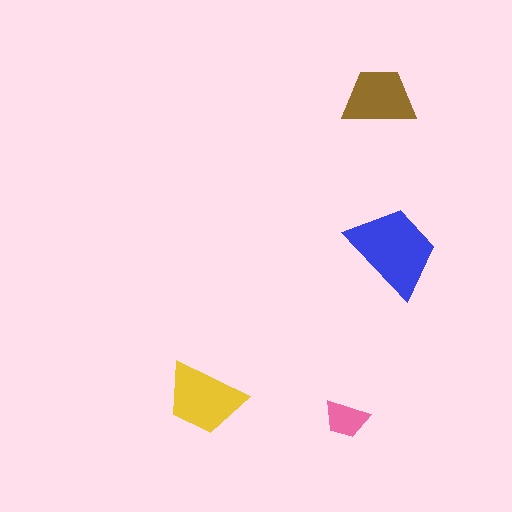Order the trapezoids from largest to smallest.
the blue one, the yellow one, the brown one, the pink one.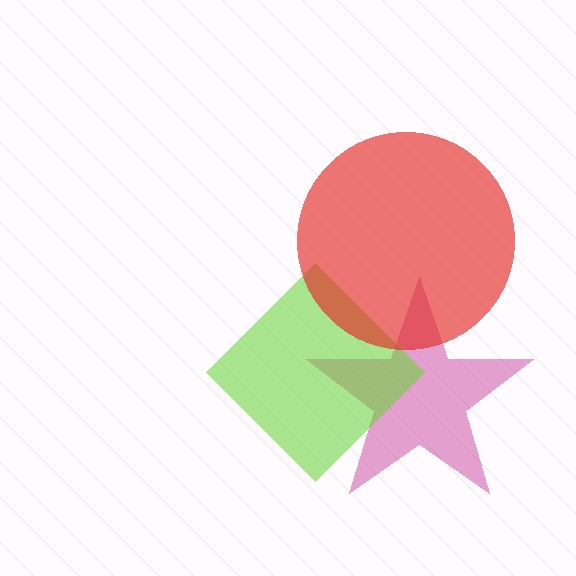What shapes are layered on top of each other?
The layered shapes are: a magenta star, a lime diamond, a red circle.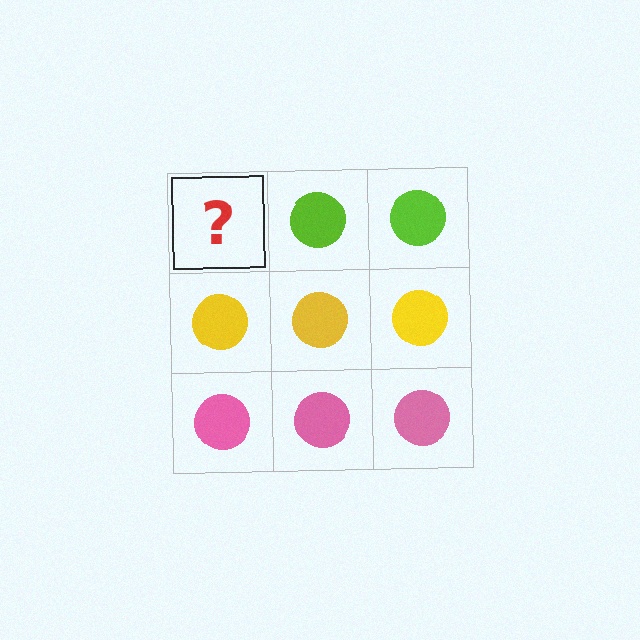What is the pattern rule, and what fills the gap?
The rule is that each row has a consistent color. The gap should be filled with a lime circle.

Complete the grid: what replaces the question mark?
The question mark should be replaced with a lime circle.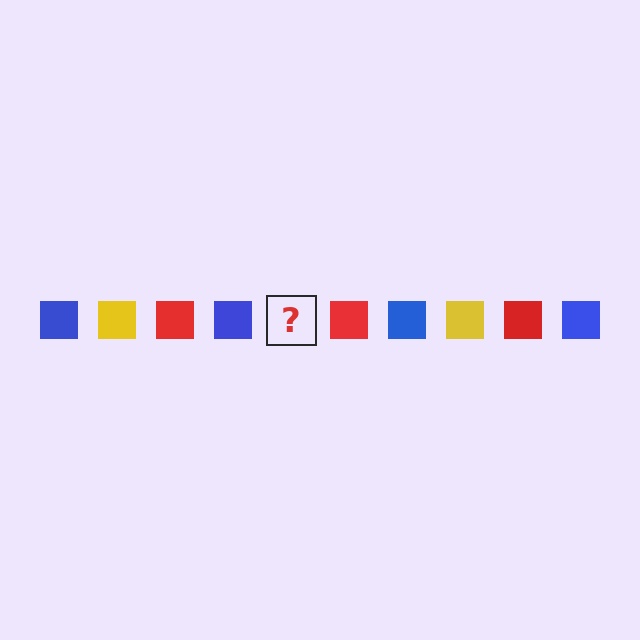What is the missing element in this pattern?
The missing element is a yellow square.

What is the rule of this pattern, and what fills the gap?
The rule is that the pattern cycles through blue, yellow, red squares. The gap should be filled with a yellow square.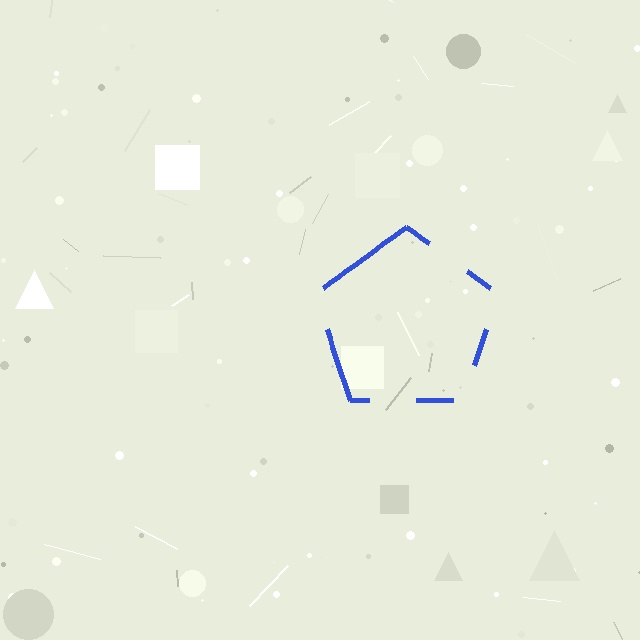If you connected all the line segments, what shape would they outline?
They would outline a pentagon.